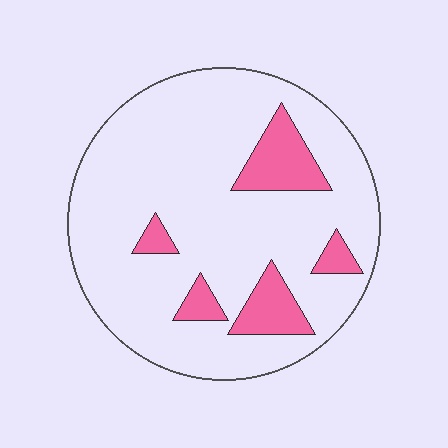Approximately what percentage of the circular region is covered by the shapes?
Approximately 15%.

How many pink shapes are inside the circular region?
5.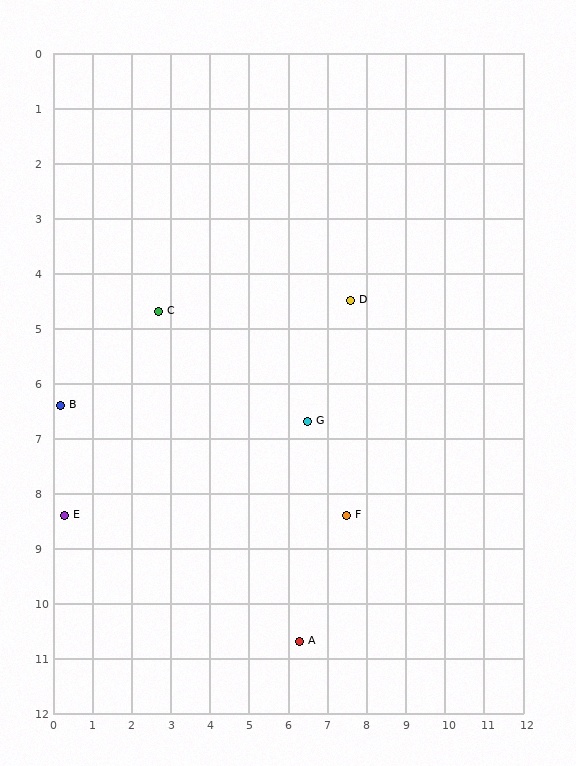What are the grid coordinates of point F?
Point F is at approximately (7.5, 8.4).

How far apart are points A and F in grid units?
Points A and F are about 2.6 grid units apart.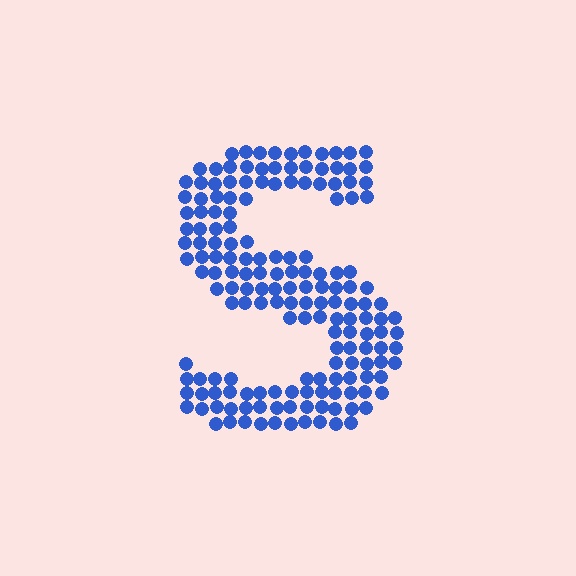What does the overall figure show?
The overall figure shows the letter S.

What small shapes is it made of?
It is made of small circles.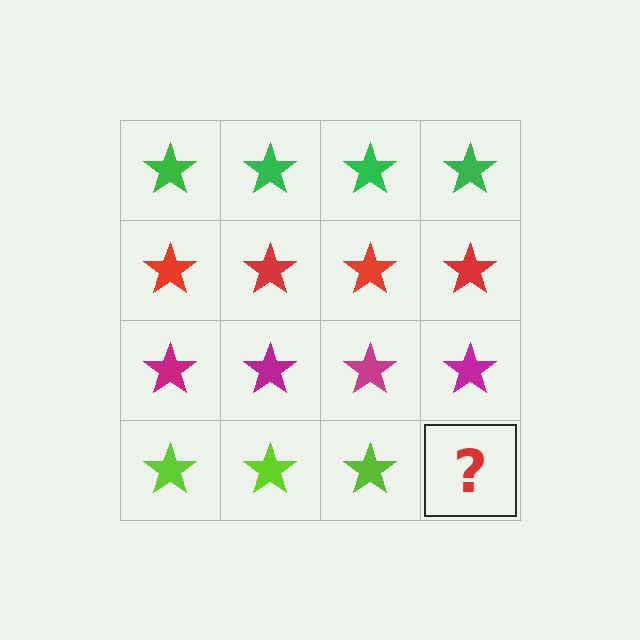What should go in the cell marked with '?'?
The missing cell should contain a lime star.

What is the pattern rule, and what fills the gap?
The rule is that each row has a consistent color. The gap should be filled with a lime star.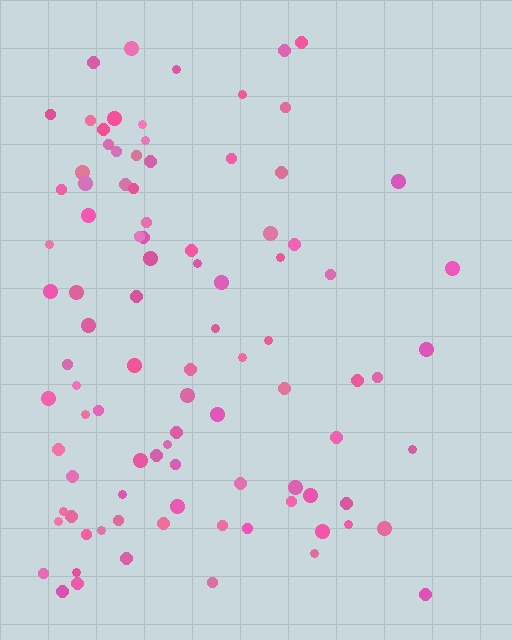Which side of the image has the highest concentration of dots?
The left.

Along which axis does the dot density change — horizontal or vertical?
Horizontal.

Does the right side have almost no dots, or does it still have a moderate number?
Still a moderate number, just noticeably fewer than the left.